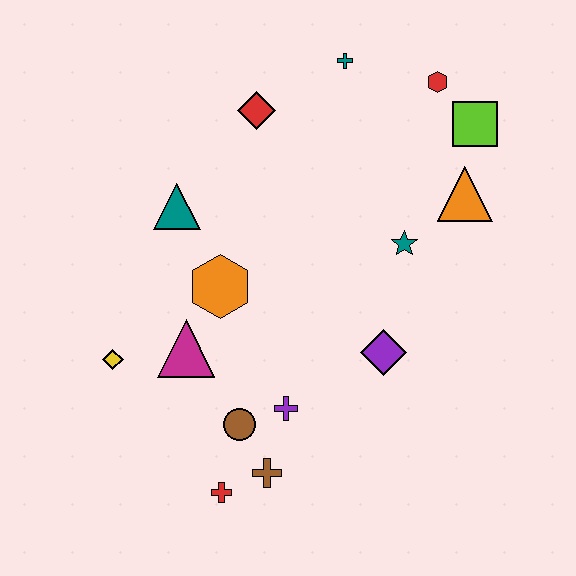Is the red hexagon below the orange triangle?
No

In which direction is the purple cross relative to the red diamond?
The purple cross is below the red diamond.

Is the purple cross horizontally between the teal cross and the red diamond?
Yes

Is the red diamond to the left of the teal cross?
Yes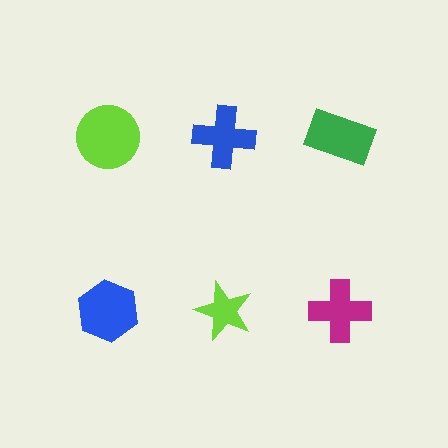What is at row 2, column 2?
A lime star.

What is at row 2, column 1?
A blue hexagon.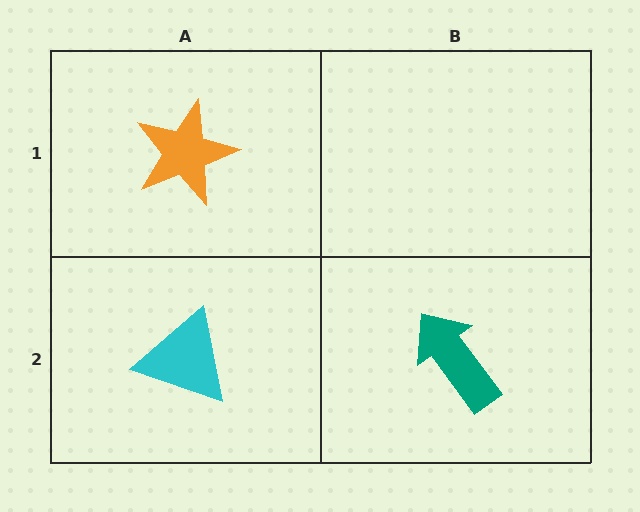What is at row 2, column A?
A cyan triangle.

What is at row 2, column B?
A teal arrow.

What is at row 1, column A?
An orange star.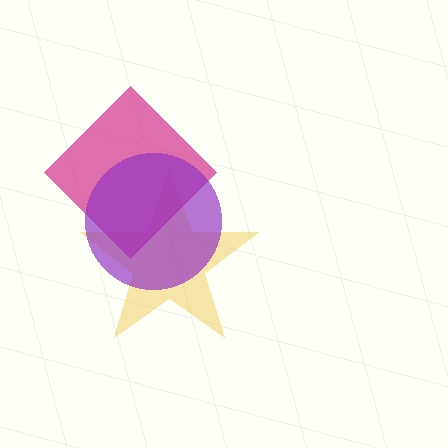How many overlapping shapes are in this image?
There are 3 overlapping shapes in the image.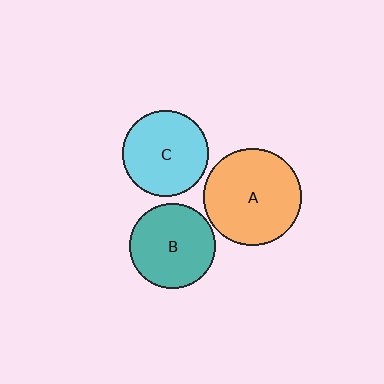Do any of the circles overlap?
No, none of the circles overlap.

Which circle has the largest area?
Circle A (orange).